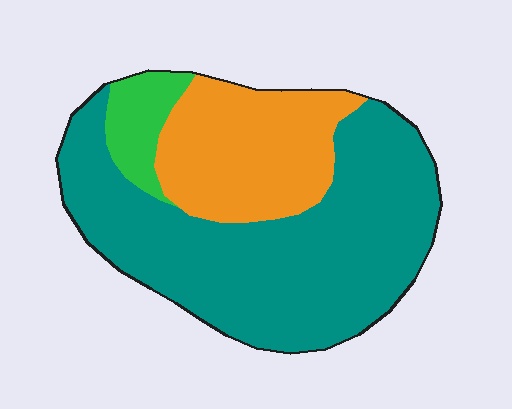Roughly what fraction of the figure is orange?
Orange covers around 30% of the figure.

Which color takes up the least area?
Green, at roughly 10%.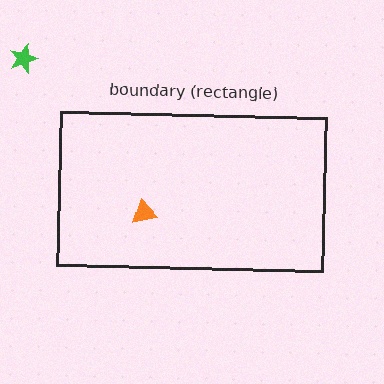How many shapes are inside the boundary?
1 inside, 1 outside.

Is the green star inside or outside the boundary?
Outside.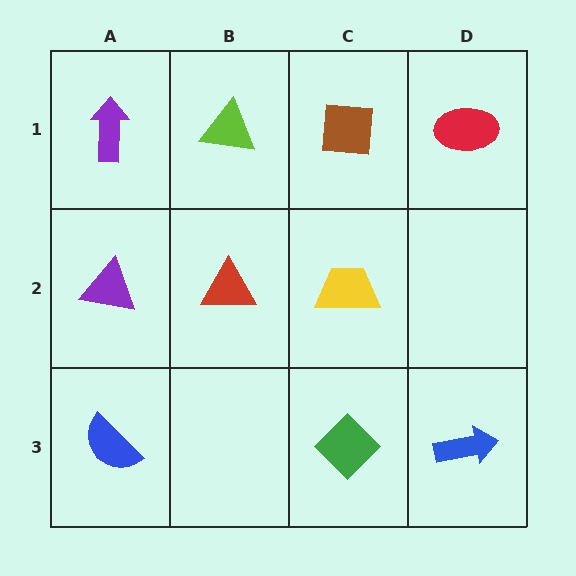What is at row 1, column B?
A lime triangle.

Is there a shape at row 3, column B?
No, that cell is empty.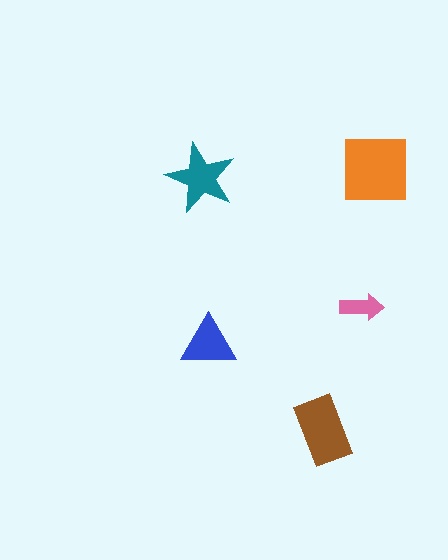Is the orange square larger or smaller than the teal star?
Larger.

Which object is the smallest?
The pink arrow.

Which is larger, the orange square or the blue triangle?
The orange square.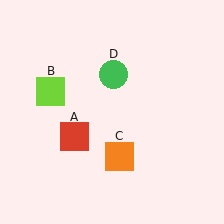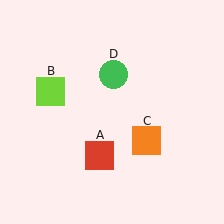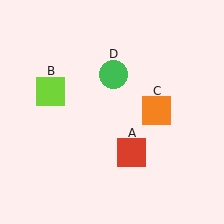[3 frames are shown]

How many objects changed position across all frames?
2 objects changed position: red square (object A), orange square (object C).